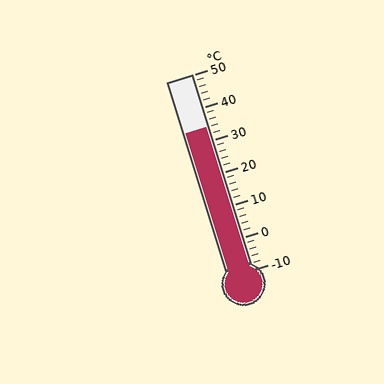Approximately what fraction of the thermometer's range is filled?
The thermometer is filled to approximately 75% of its range.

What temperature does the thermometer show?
The thermometer shows approximately 34°C.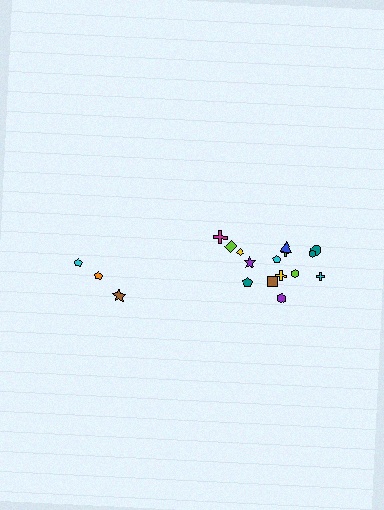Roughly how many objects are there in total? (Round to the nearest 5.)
Roughly 20 objects in total.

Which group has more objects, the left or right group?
The right group.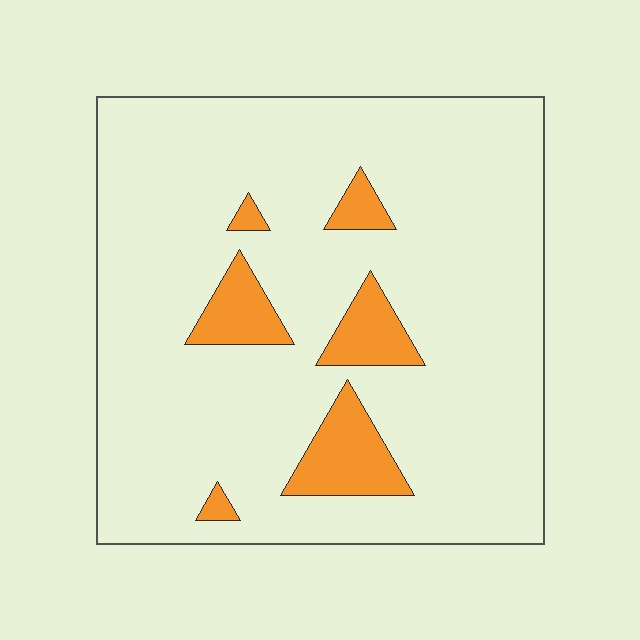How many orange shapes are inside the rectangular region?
6.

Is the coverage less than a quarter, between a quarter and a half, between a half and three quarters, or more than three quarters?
Less than a quarter.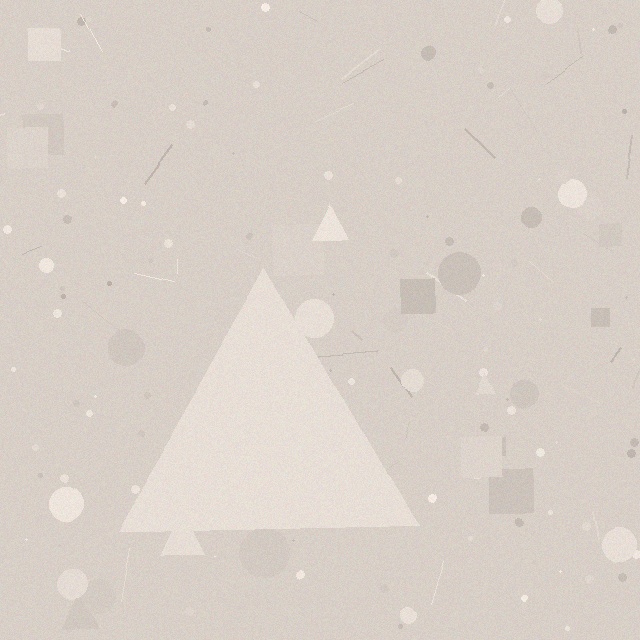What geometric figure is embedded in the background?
A triangle is embedded in the background.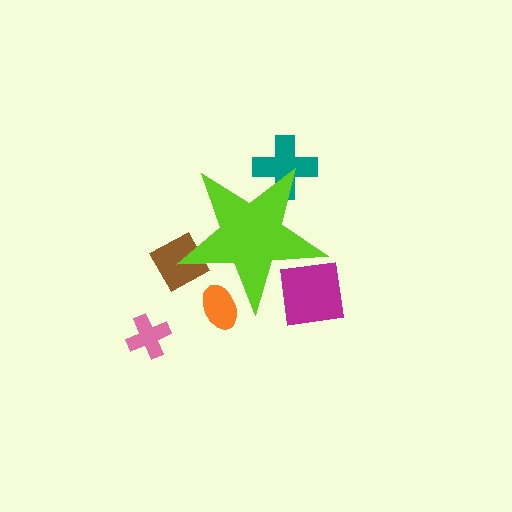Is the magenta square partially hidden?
Yes, the magenta square is partially hidden behind the lime star.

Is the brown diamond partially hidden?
Yes, the brown diamond is partially hidden behind the lime star.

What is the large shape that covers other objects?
A lime star.